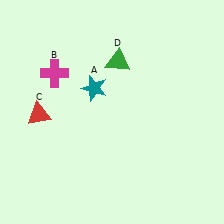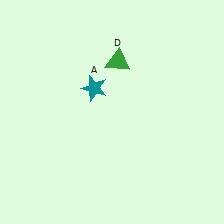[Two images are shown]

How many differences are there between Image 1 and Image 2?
There are 2 differences between the two images.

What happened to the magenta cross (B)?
The magenta cross (B) was removed in Image 2. It was in the top-left area of Image 1.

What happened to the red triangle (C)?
The red triangle (C) was removed in Image 2. It was in the bottom-left area of Image 1.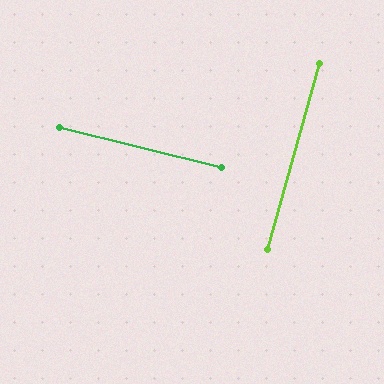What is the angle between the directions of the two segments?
Approximately 88 degrees.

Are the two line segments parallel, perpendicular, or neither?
Perpendicular — they meet at approximately 88°.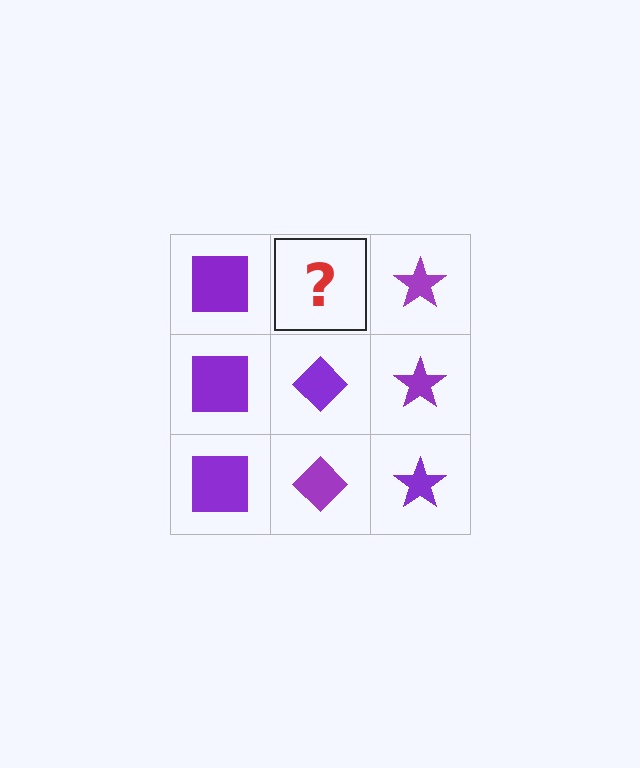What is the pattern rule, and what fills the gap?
The rule is that each column has a consistent shape. The gap should be filled with a purple diamond.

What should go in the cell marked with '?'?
The missing cell should contain a purple diamond.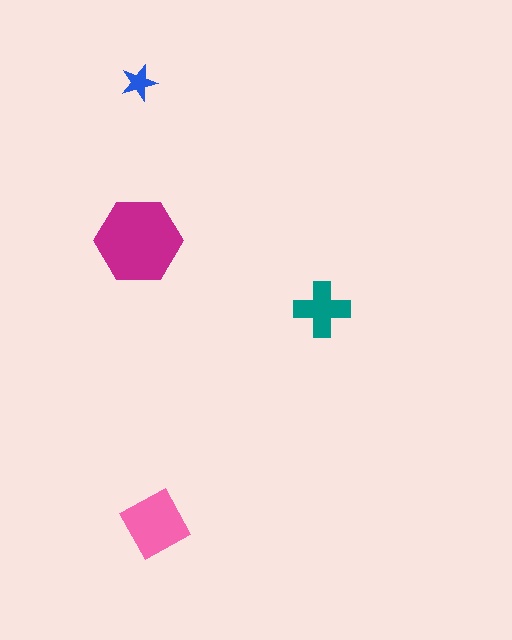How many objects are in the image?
There are 4 objects in the image.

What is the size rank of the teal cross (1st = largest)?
3rd.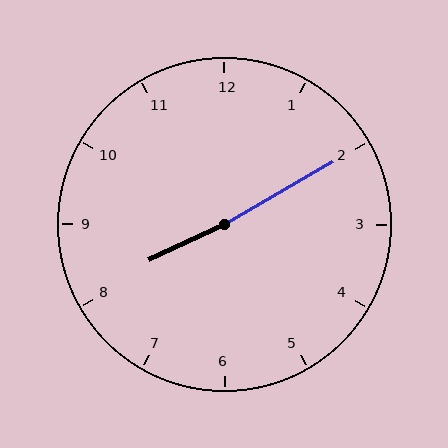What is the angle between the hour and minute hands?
Approximately 175 degrees.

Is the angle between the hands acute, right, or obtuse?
It is obtuse.